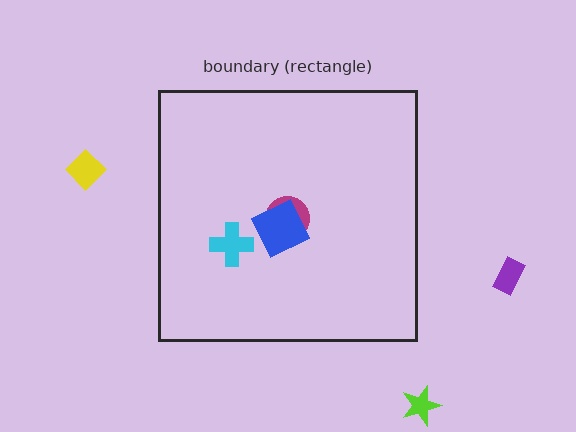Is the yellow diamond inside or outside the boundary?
Outside.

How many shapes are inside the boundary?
3 inside, 3 outside.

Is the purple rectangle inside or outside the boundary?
Outside.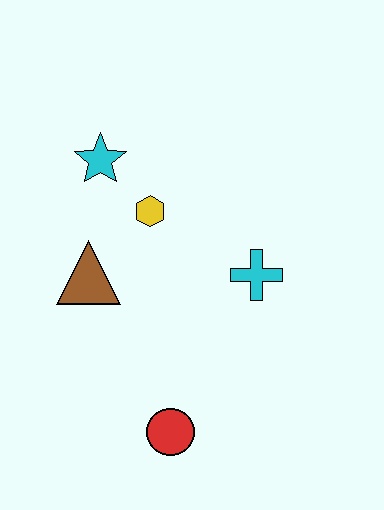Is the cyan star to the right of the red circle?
No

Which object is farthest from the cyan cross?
The cyan star is farthest from the cyan cross.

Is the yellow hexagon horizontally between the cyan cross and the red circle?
No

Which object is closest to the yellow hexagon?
The cyan star is closest to the yellow hexagon.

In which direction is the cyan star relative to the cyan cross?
The cyan star is to the left of the cyan cross.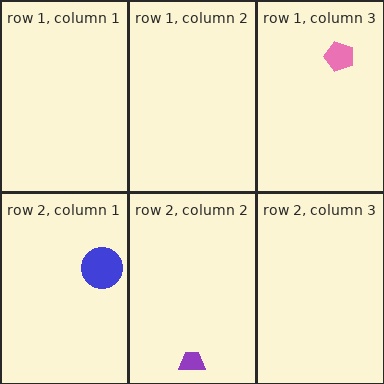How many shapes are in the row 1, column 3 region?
1.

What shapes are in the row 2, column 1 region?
The blue circle.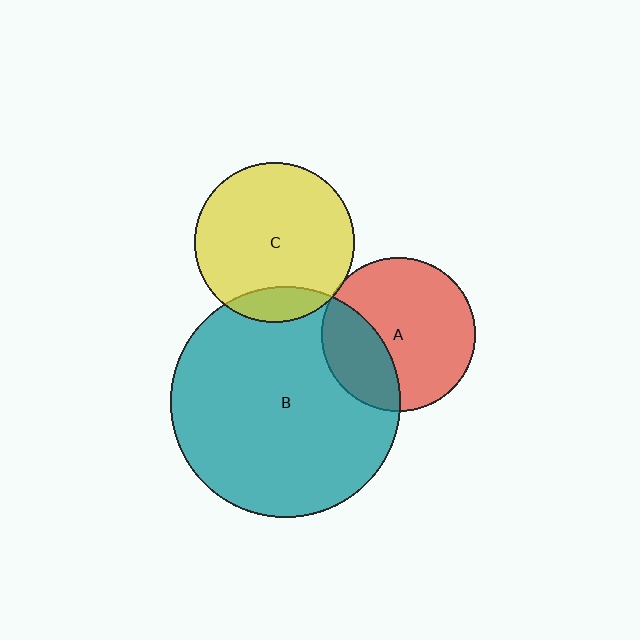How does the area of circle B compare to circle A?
Approximately 2.2 times.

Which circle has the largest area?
Circle B (teal).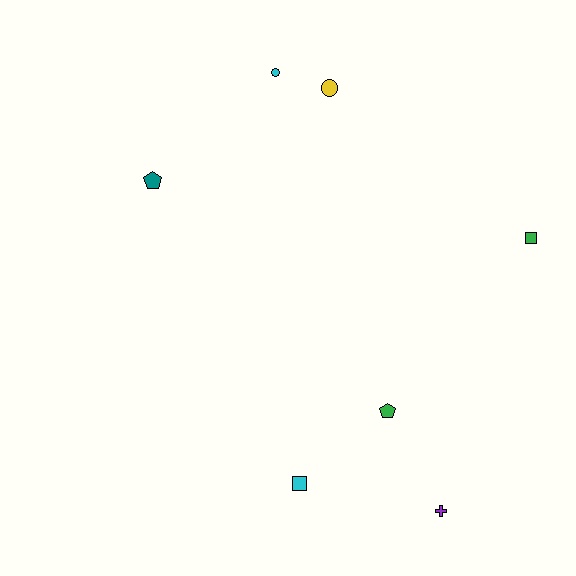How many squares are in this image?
There are 2 squares.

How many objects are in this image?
There are 7 objects.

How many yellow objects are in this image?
There is 1 yellow object.